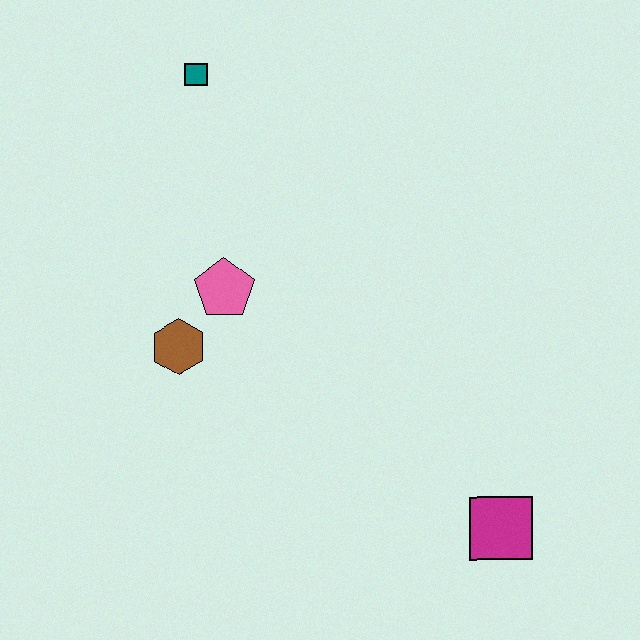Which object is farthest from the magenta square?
The teal square is farthest from the magenta square.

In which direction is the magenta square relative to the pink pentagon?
The magenta square is to the right of the pink pentagon.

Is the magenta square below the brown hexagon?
Yes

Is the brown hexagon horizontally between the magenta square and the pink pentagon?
No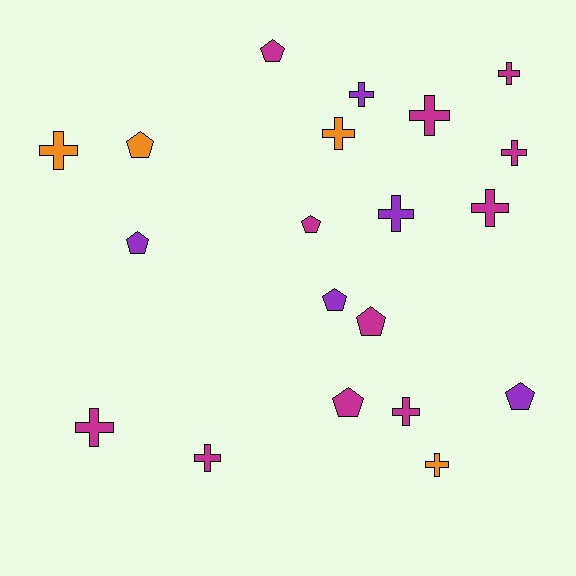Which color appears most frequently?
Magenta, with 11 objects.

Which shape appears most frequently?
Cross, with 12 objects.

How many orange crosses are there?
There are 3 orange crosses.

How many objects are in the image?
There are 20 objects.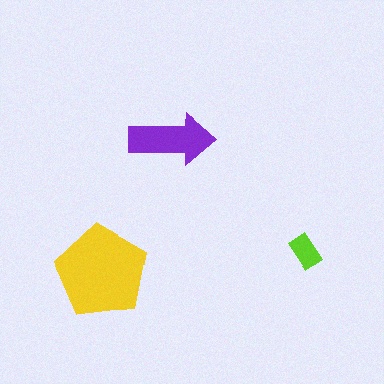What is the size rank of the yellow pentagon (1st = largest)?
1st.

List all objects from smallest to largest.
The lime rectangle, the purple arrow, the yellow pentagon.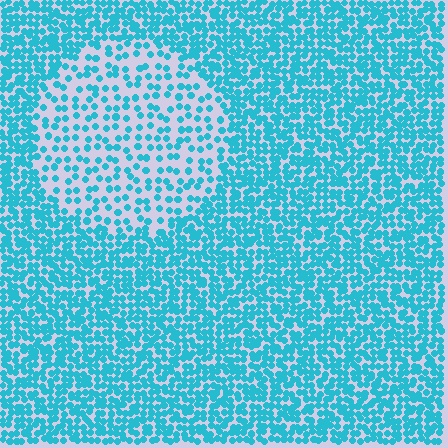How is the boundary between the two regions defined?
The boundary is defined by a change in element density (approximately 2.3x ratio). All elements are the same color, size, and shape.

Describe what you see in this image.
The image contains small cyan elements arranged at two different densities. A circle-shaped region is visible where the elements are less densely packed than the surrounding area.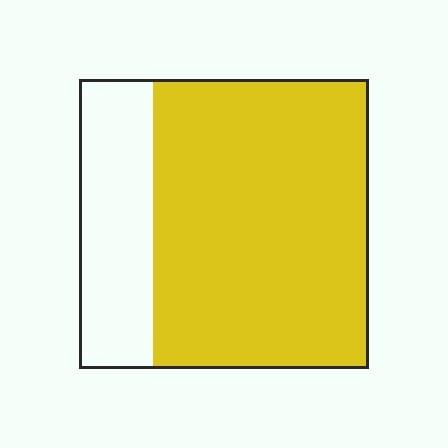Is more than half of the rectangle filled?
Yes.